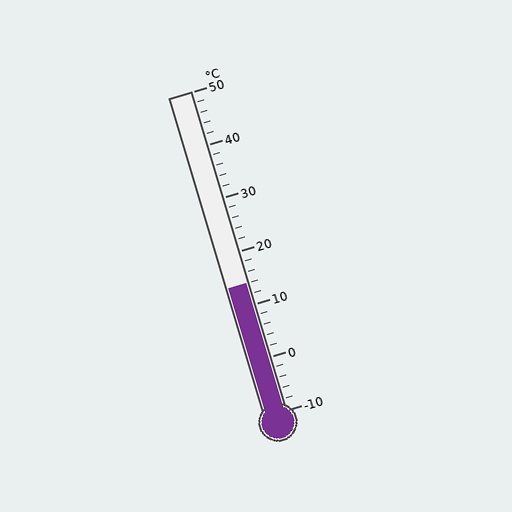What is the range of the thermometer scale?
The thermometer scale ranges from -10°C to 50°C.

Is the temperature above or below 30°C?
The temperature is below 30°C.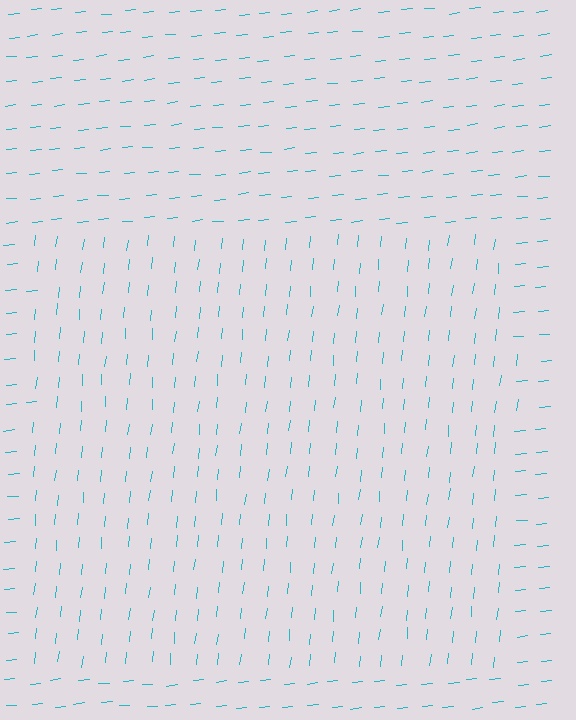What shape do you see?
I see a rectangle.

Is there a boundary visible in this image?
Yes, there is a texture boundary formed by a change in line orientation.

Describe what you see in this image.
The image is filled with small cyan line segments. A rectangle region in the image has lines oriented differently from the surrounding lines, creating a visible texture boundary.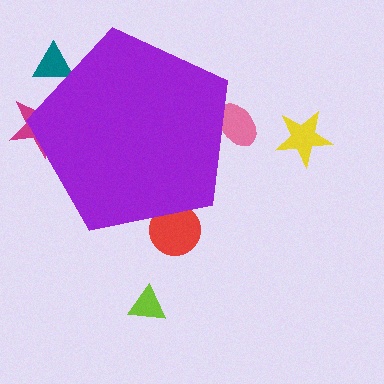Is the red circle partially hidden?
Yes, the red circle is partially hidden behind the purple pentagon.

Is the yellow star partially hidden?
No, the yellow star is fully visible.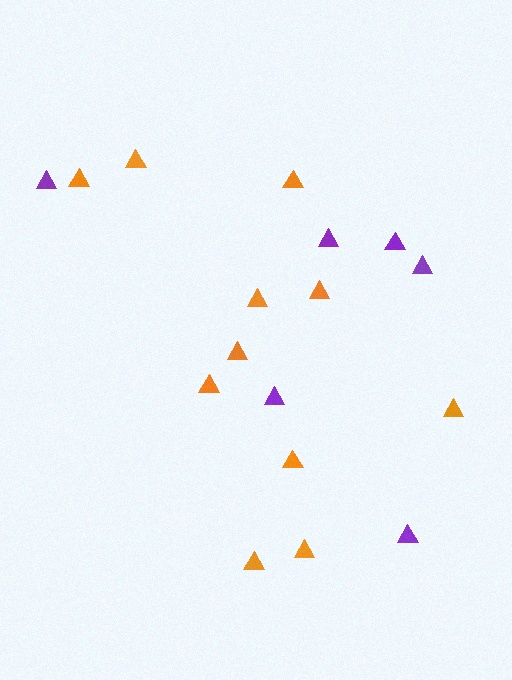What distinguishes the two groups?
There are 2 groups: one group of purple triangles (6) and one group of orange triangles (11).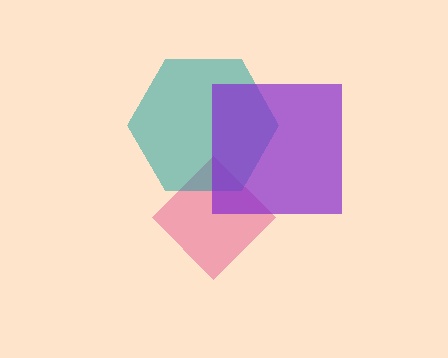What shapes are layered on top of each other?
The layered shapes are: a pink diamond, a teal hexagon, a purple square.